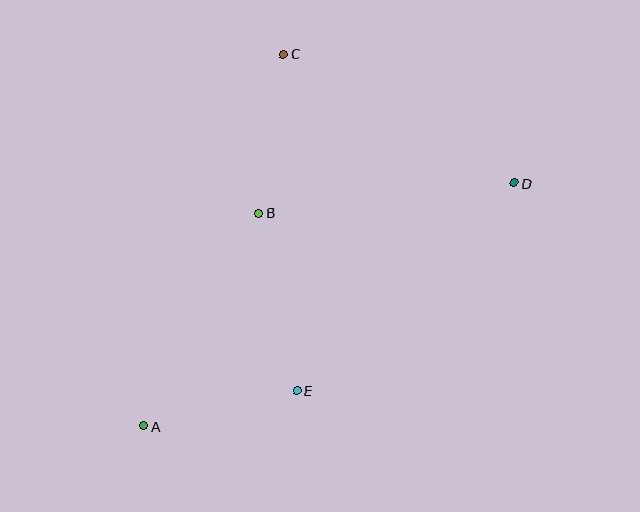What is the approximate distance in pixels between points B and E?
The distance between B and E is approximately 181 pixels.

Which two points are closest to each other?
Points A and E are closest to each other.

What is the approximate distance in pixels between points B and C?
The distance between B and C is approximately 161 pixels.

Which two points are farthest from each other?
Points A and D are farthest from each other.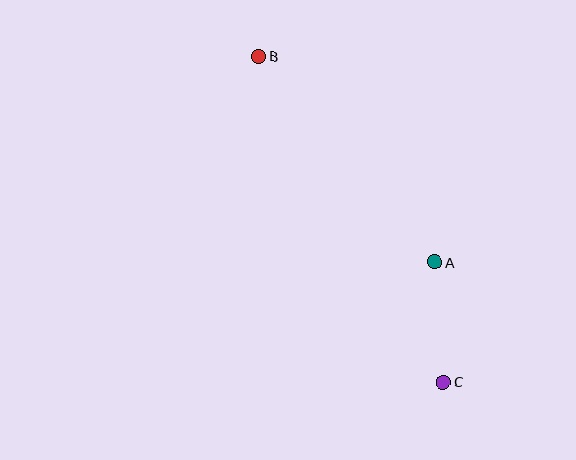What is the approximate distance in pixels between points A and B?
The distance between A and B is approximately 271 pixels.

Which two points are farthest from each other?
Points B and C are farthest from each other.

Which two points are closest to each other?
Points A and C are closest to each other.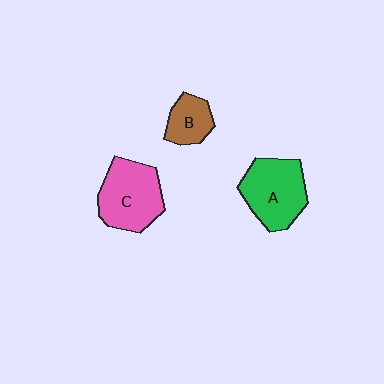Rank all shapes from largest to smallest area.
From largest to smallest: C (pink), A (green), B (brown).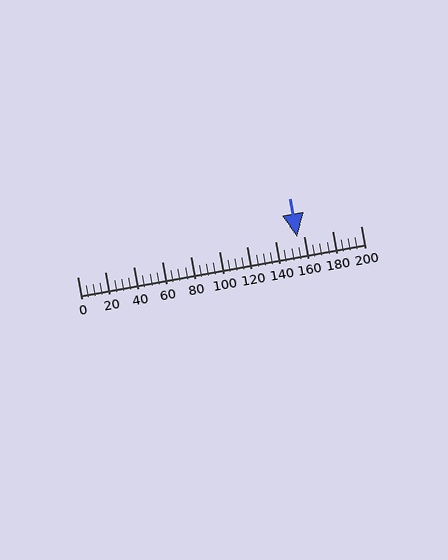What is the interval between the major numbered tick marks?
The major tick marks are spaced 20 units apart.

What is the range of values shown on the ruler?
The ruler shows values from 0 to 200.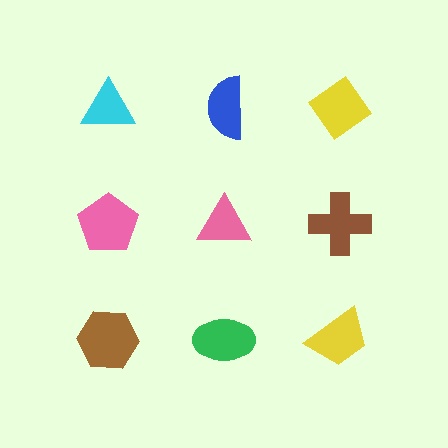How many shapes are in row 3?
3 shapes.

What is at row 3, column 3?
A yellow trapezoid.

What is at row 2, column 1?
A pink pentagon.